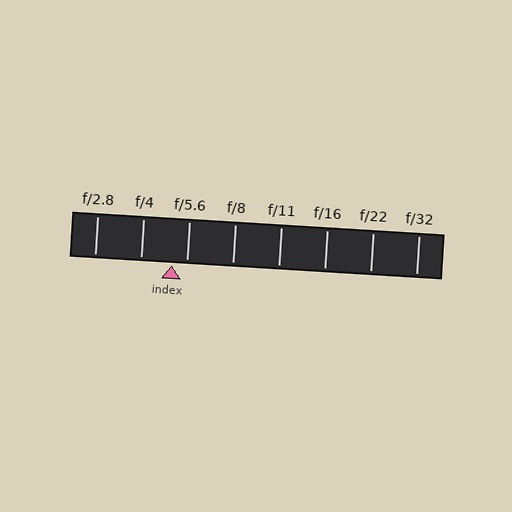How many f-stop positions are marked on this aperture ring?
There are 8 f-stop positions marked.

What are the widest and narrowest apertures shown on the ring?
The widest aperture shown is f/2.8 and the narrowest is f/32.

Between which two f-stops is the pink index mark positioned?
The index mark is between f/4 and f/5.6.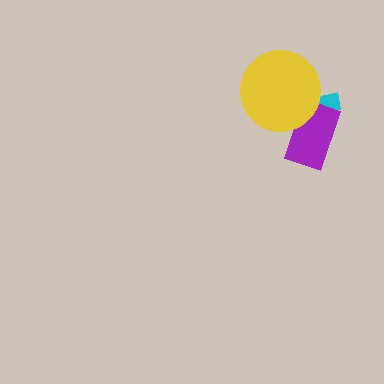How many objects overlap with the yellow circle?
2 objects overlap with the yellow circle.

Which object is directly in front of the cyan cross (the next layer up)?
The purple rectangle is directly in front of the cyan cross.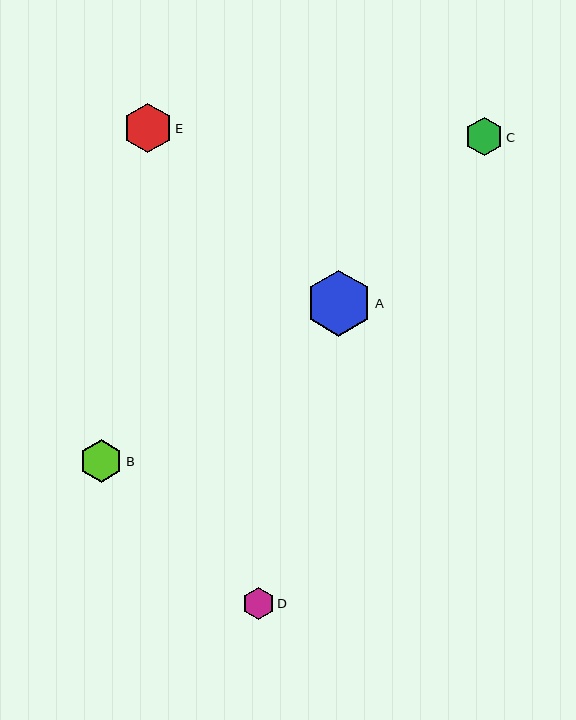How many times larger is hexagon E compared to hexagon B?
Hexagon E is approximately 1.1 times the size of hexagon B.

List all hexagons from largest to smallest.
From largest to smallest: A, E, B, C, D.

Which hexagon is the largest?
Hexagon A is the largest with a size of approximately 66 pixels.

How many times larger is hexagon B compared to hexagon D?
Hexagon B is approximately 1.3 times the size of hexagon D.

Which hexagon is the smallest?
Hexagon D is the smallest with a size of approximately 32 pixels.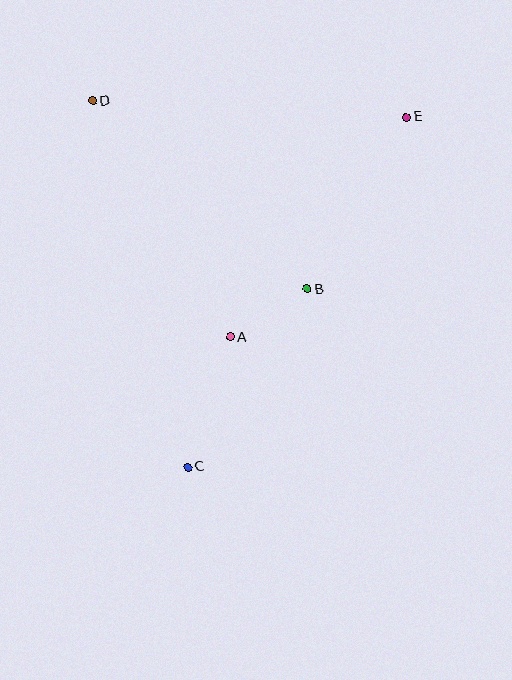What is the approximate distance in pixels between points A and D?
The distance between A and D is approximately 273 pixels.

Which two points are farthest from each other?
Points C and E are farthest from each other.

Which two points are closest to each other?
Points A and B are closest to each other.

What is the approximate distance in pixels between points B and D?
The distance between B and D is approximately 285 pixels.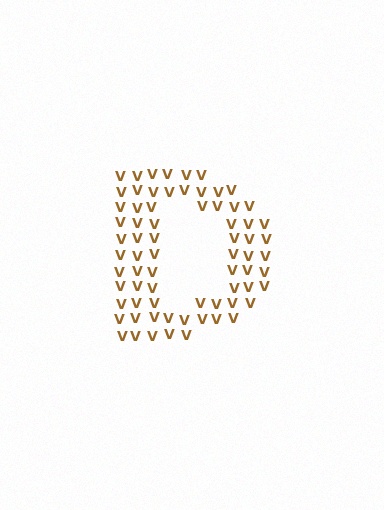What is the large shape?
The large shape is the letter D.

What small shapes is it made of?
It is made of small letter V's.